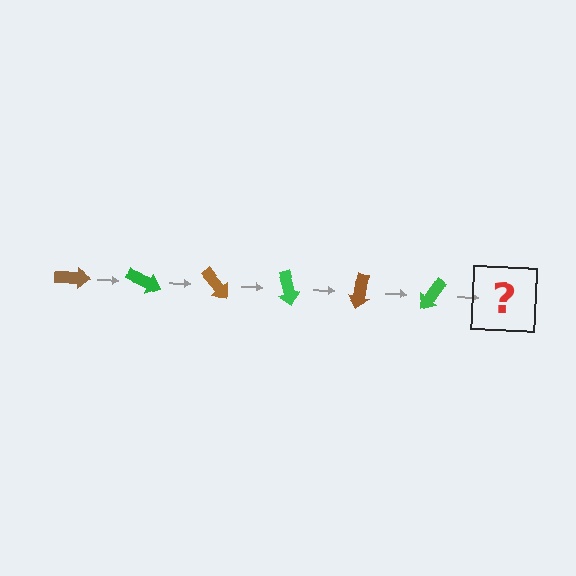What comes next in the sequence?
The next element should be a brown arrow, rotated 150 degrees from the start.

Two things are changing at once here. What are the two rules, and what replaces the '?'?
The two rules are that it rotates 25 degrees each step and the color cycles through brown and green. The '?' should be a brown arrow, rotated 150 degrees from the start.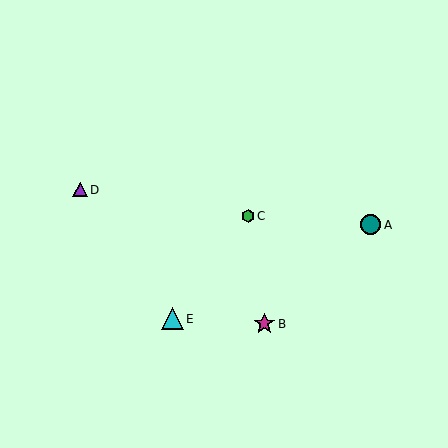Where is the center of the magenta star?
The center of the magenta star is at (264, 324).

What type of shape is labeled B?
Shape B is a magenta star.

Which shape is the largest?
The cyan triangle (labeled E) is the largest.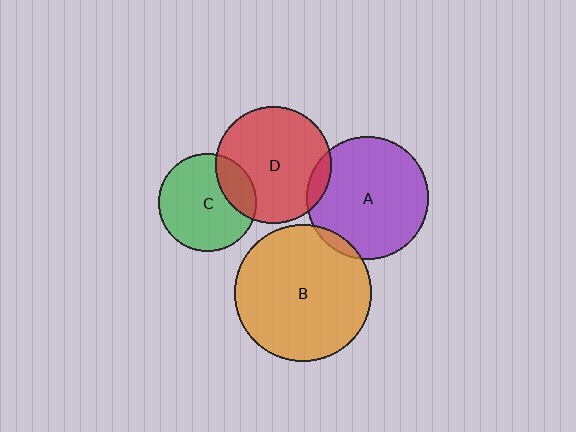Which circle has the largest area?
Circle B (orange).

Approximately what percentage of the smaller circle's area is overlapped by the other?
Approximately 20%.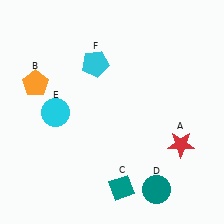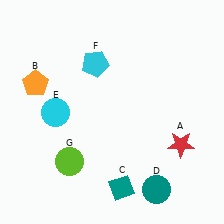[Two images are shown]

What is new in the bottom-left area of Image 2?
A lime circle (G) was added in the bottom-left area of Image 2.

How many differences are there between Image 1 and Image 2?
There is 1 difference between the two images.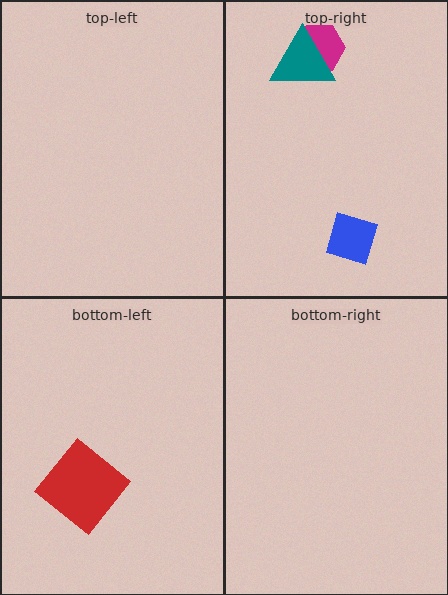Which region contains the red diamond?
The bottom-left region.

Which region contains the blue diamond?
The top-right region.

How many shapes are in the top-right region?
3.